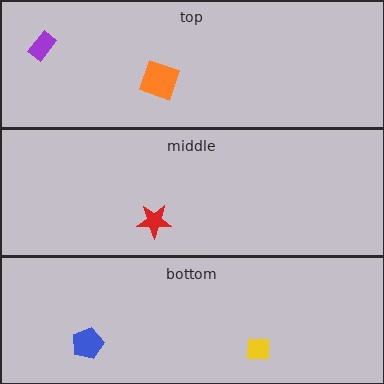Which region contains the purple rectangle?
The top region.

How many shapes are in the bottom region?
2.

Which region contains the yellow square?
The bottom region.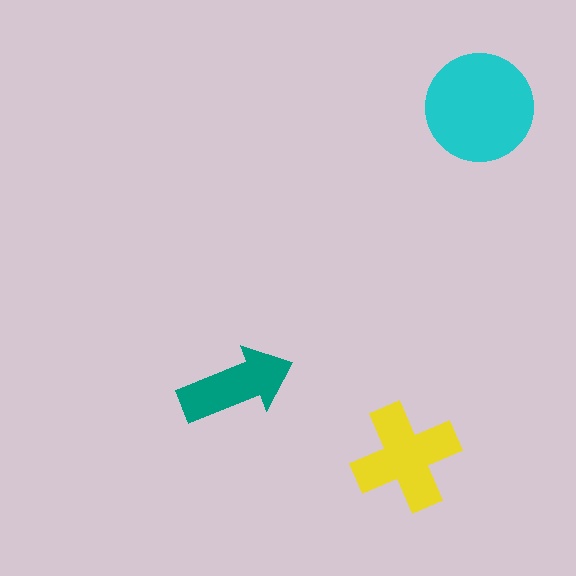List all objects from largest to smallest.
The cyan circle, the yellow cross, the teal arrow.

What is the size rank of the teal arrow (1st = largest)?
3rd.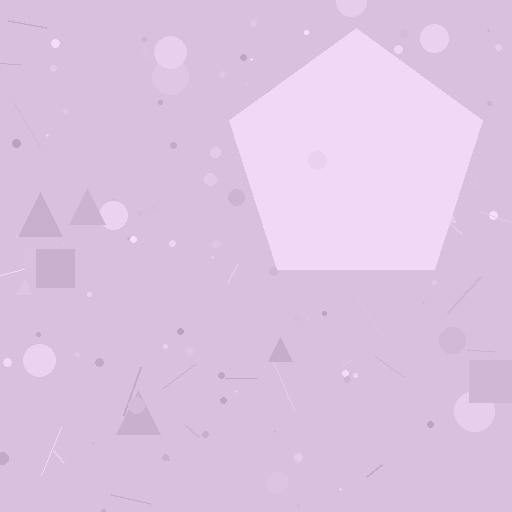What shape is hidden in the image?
A pentagon is hidden in the image.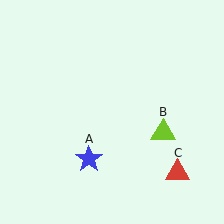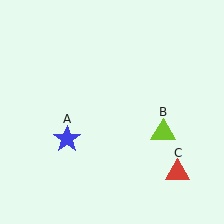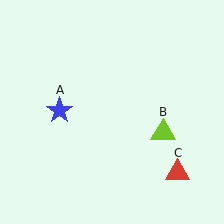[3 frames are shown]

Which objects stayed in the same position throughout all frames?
Lime triangle (object B) and red triangle (object C) remained stationary.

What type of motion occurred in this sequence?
The blue star (object A) rotated clockwise around the center of the scene.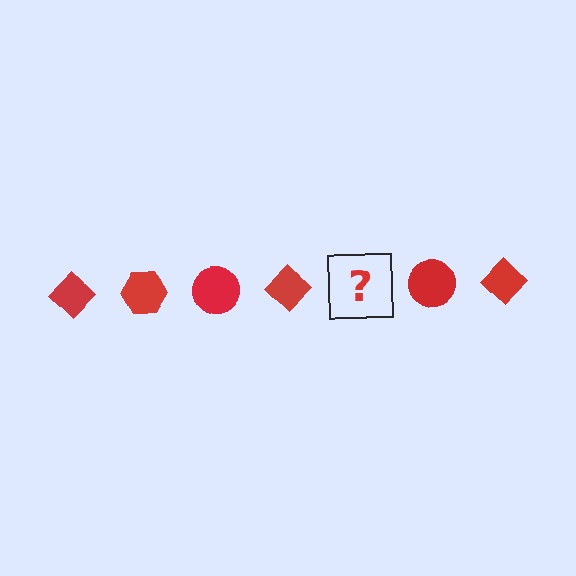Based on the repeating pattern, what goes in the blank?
The blank should be a red hexagon.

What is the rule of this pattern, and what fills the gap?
The rule is that the pattern cycles through diamond, hexagon, circle shapes in red. The gap should be filled with a red hexagon.